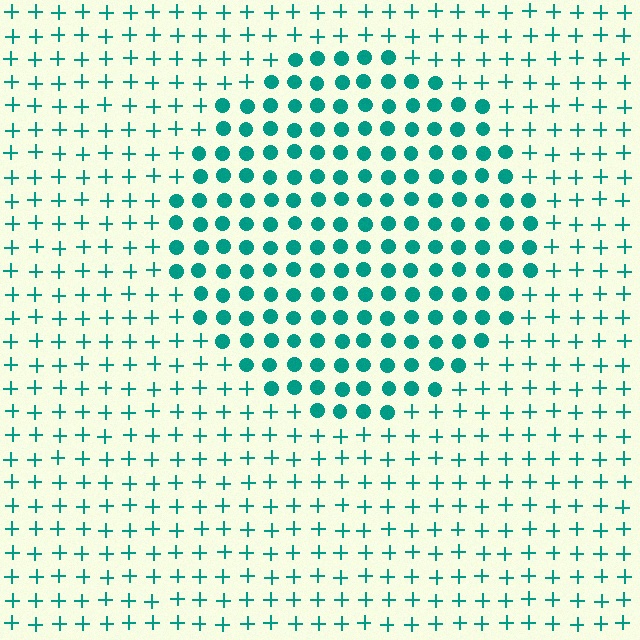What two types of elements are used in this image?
The image uses circles inside the circle region and plus signs outside it.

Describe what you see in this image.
The image is filled with small teal elements arranged in a uniform grid. A circle-shaped region contains circles, while the surrounding area contains plus signs. The boundary is defined purely by the change in element shape.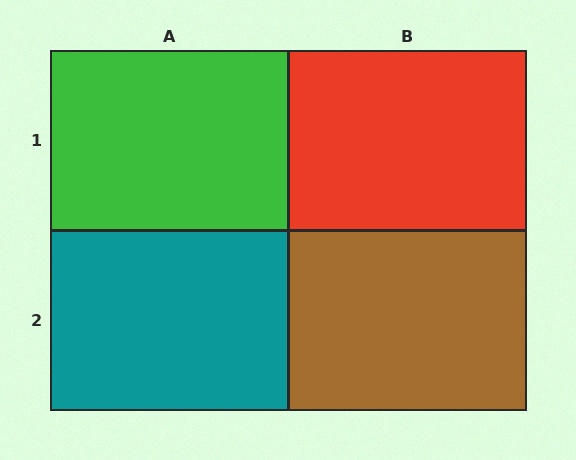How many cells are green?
1 cell is green.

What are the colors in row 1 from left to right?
Green, red.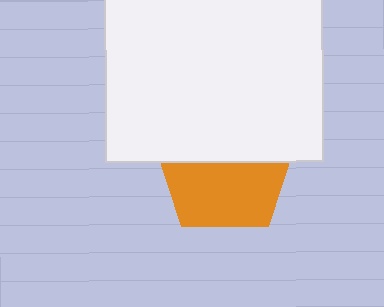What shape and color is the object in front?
The object in front is a white square.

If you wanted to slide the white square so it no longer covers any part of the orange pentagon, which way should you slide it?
Slide it up — that is the most direct way to separate the two shapes.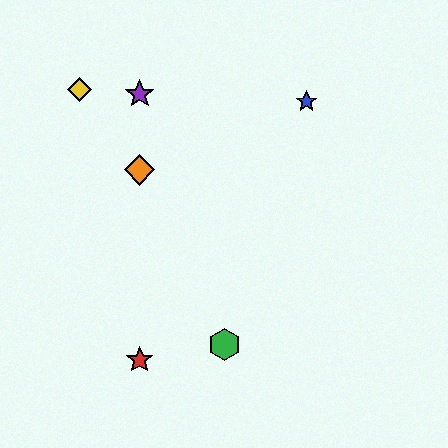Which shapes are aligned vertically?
The red star, the purple star, the orange diamond are aligned vertically.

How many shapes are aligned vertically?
3 shapes (the red star, the purple star, the orange diamond) are aligned vertically.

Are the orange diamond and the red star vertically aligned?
Yes, both are at x≈140.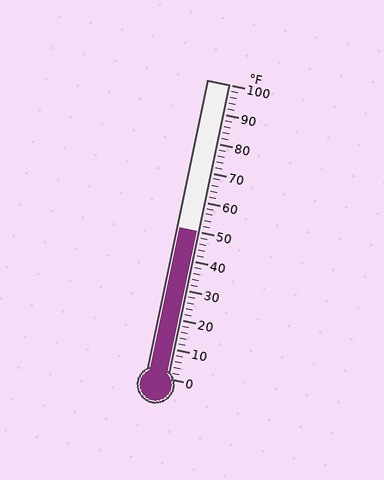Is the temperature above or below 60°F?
The temperature is below 60°F.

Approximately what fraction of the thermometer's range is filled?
The thermometer is filled to approximately 50% of its range.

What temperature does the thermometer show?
The thermometer shows approximately 50°F.